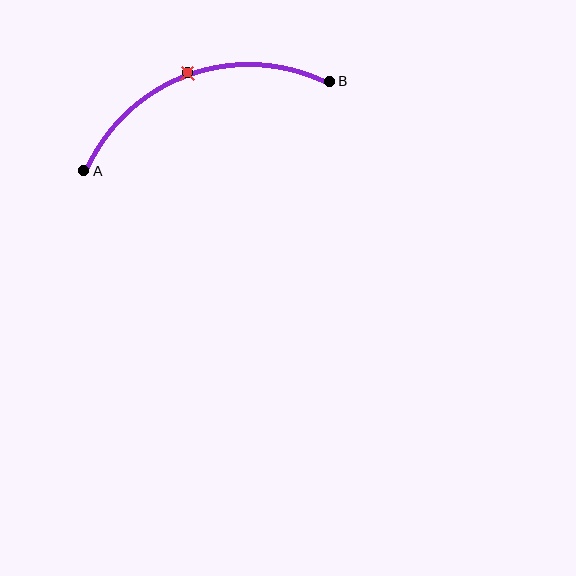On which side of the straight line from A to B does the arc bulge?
The arc bulges above the straight line connecting A and B.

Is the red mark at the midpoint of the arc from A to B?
Yes. The red mark lies on the arc at equal arc-length from both A and B — it is the arc midpoint.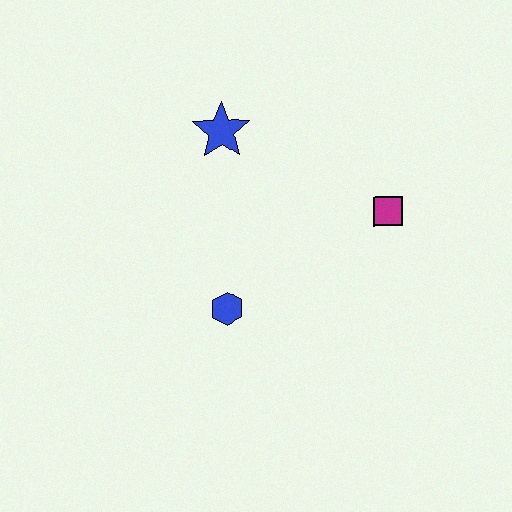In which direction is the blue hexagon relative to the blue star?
The blue hexagon is below the blue star.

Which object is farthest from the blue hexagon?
The magenta square is farthest from the blue hexagon.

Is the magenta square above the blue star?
No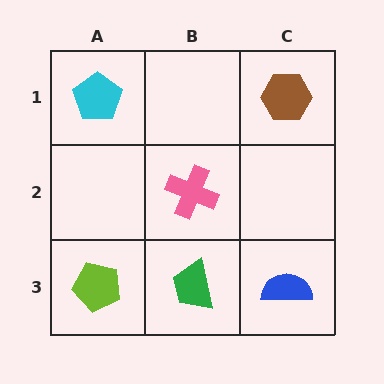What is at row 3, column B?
A green trapezoid.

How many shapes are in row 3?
3 shapes.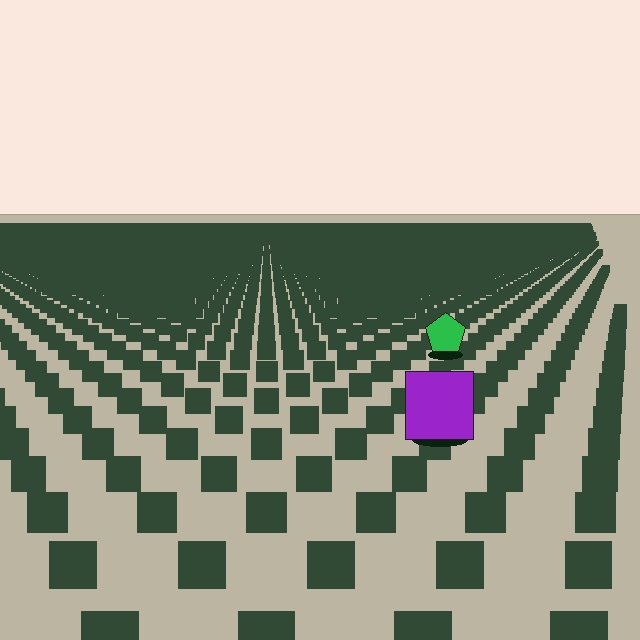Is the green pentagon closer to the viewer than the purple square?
No. The purple square is closer — you can tell from the texture gradient: the ground texture is coarser near it.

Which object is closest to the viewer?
The purple square is closest. The texture marks near it are larger and more spread out.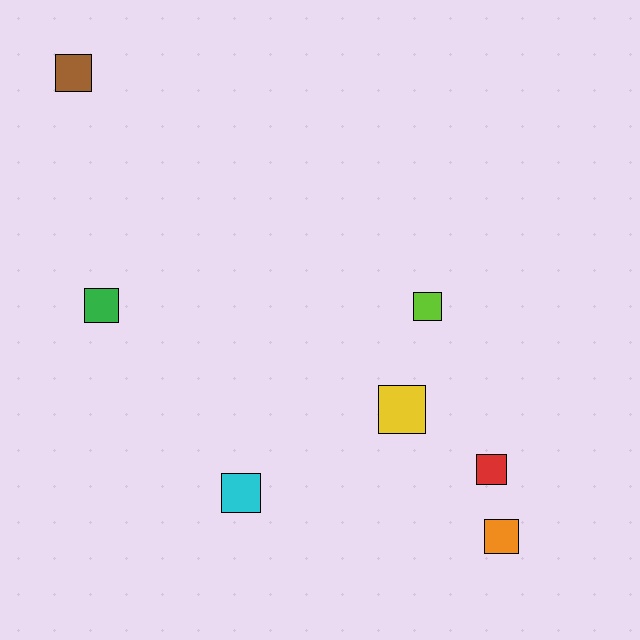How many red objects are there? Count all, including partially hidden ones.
There is 1 red object.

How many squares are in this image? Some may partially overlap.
There are 7 squares.